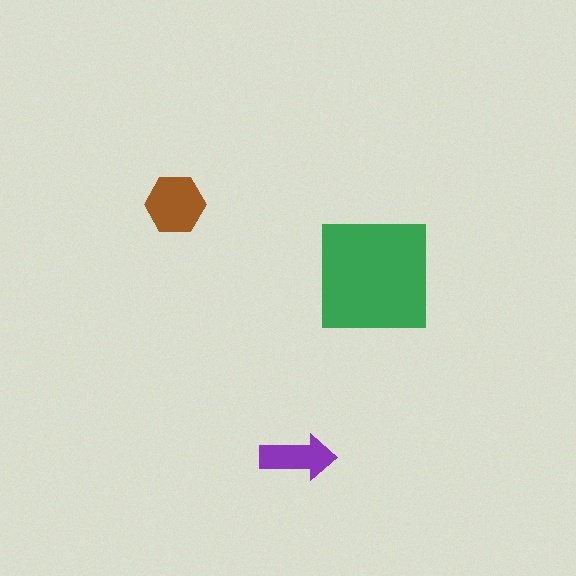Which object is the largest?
The green square.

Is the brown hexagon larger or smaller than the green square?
Smaller.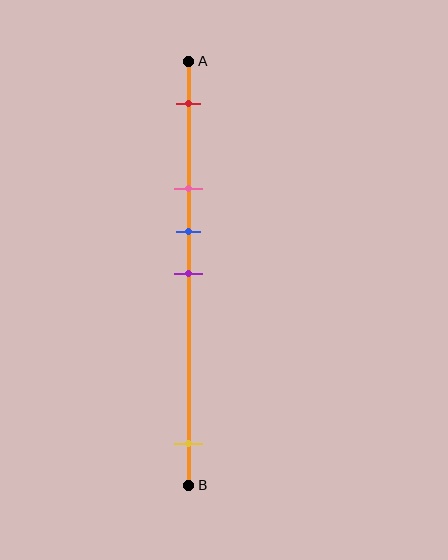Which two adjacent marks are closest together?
The blue and purple marks are the closest adjacent pair.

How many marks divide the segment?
There are 5 marks dividing the segment.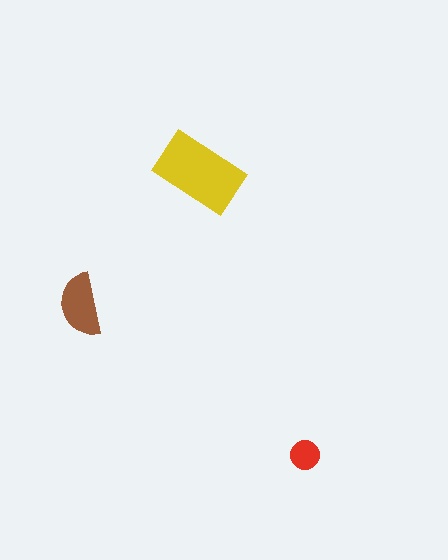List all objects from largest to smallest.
The yellow rectangle, the brown semicircle, the red circle.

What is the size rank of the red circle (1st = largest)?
3rd.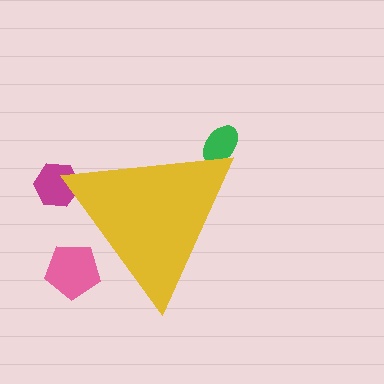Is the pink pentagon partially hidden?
Yes, the pink pentagon is partially hidden behind the yellow triangle.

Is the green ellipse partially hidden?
Yes, the green ellipse is partially hidden behind the yellow triangle.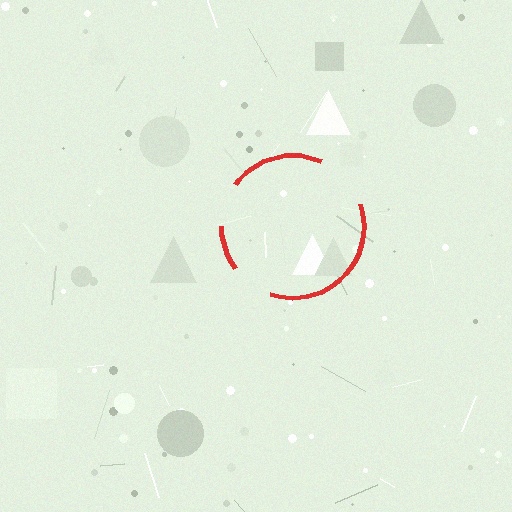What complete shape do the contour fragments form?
The contour fragments form a circle.